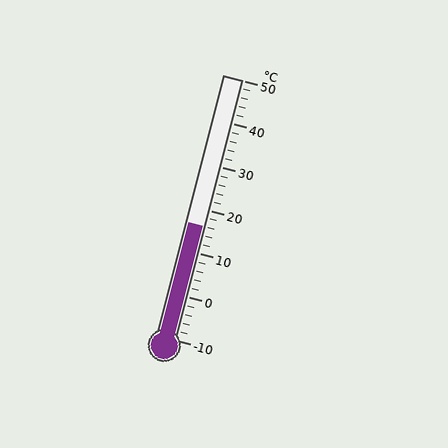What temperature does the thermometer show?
The thermometer shows approximately 16°C.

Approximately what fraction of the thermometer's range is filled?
The thermometer is filled to approximately 45% of its range.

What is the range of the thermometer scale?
The thermometer scale ranges from -10°C to 50°C.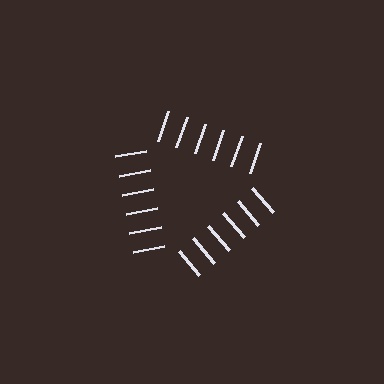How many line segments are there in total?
18 — 6 along each of the 3 edges.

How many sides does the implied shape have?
3 sides — the line-ends trace a triangle.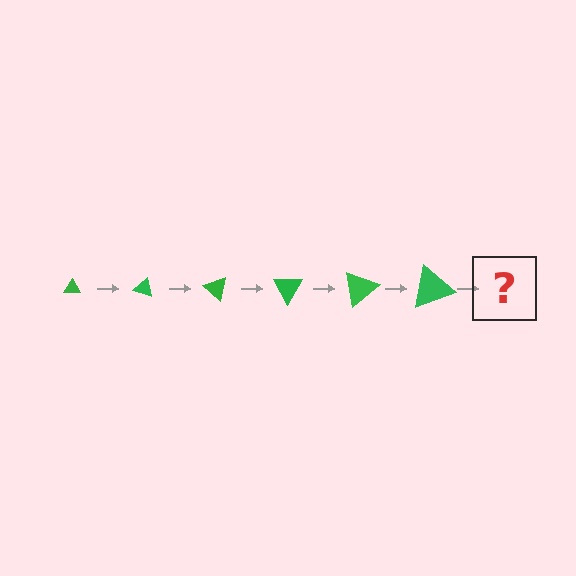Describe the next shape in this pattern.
It should be a triangle, larger than the previous one and rotated 120 degrees from the start.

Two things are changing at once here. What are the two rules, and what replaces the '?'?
The two rules are that the triangle grows larger each step and it rotates 20 degrees each step. The '?' should be a triangle, larger than the previous one and rotated 120 degrees from the start.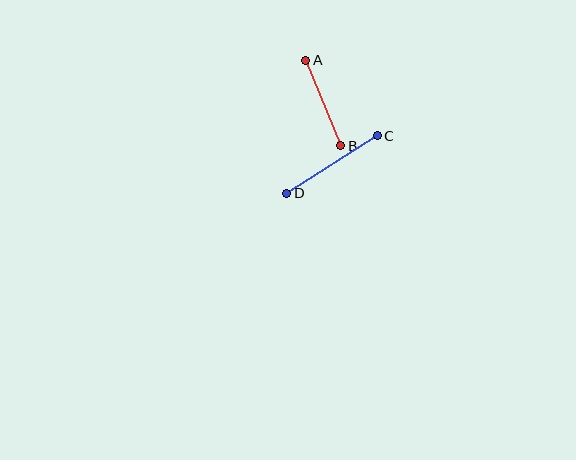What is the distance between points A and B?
The distance is approximately 92 pixels.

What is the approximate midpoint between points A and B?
The midpoint is at approximately (323, 103) pixels.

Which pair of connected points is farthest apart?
Points C and D are farthest apart.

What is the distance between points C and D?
The distance is approximately 107 pixels.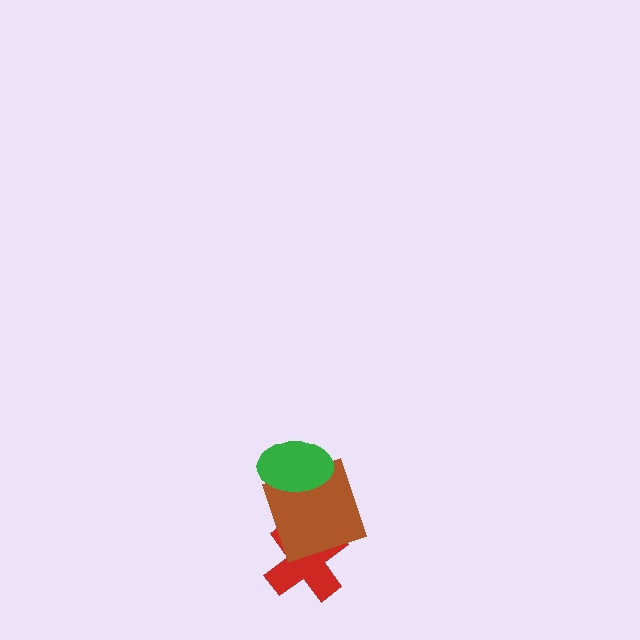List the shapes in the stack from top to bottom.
From top to bottom: the green ellipse, the brown square, the red cross.